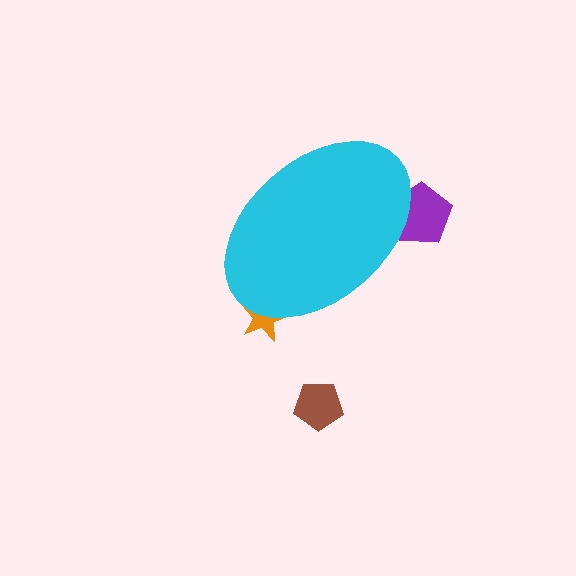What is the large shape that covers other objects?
A cyan ellipse.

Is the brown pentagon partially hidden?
No, the brown pentagon is fully visible.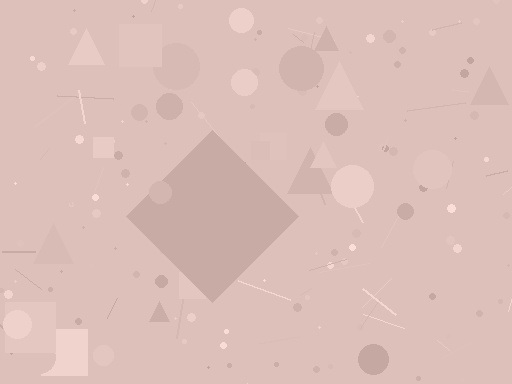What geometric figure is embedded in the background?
A diamond is embedded in the background.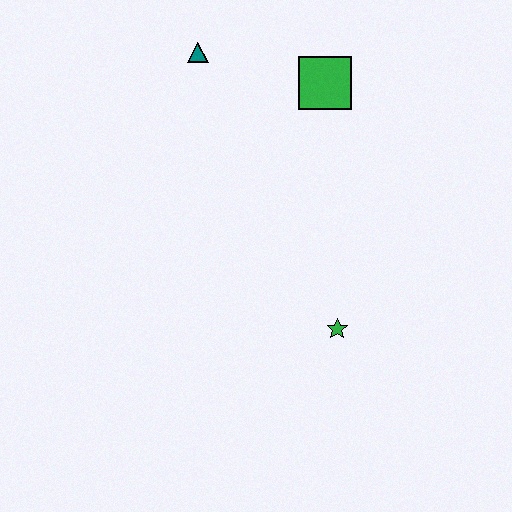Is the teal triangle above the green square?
Yes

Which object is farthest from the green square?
The green star is farthest from the green square.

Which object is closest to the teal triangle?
The green square is closest to the teal triangle.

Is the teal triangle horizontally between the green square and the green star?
No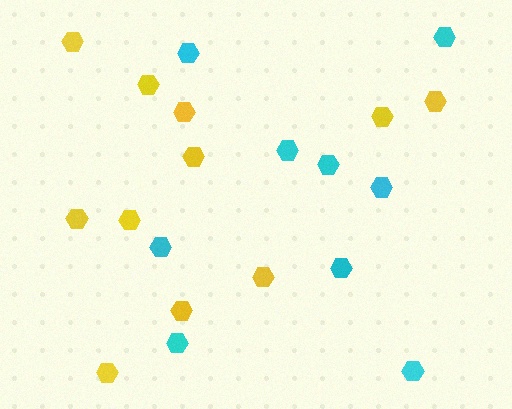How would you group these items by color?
There are 2 groups: one group of yellow hexagons (11) and one group of cyan hexagons (9).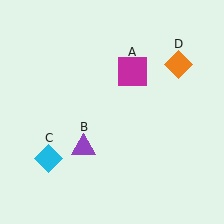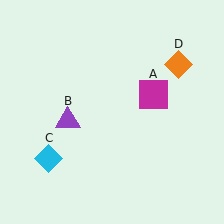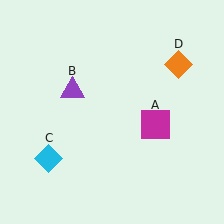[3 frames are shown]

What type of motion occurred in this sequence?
The magenta square (object A), purple triangle (object B) rotated clockwise around the center of the scene.